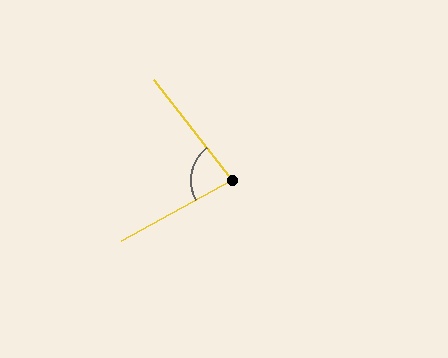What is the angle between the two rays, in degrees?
Approximately 81 degrees.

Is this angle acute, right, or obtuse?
It is acute.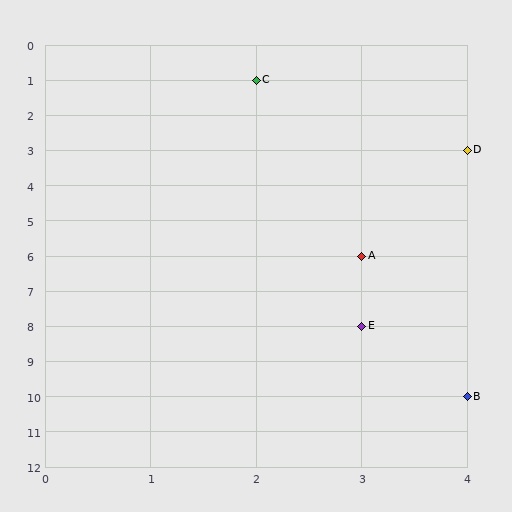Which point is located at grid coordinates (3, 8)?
Point E is at (3, 8).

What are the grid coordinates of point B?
Point B is at grid coordinates (4, 10).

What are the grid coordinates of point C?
Point C is at grid coordinates (2, 1).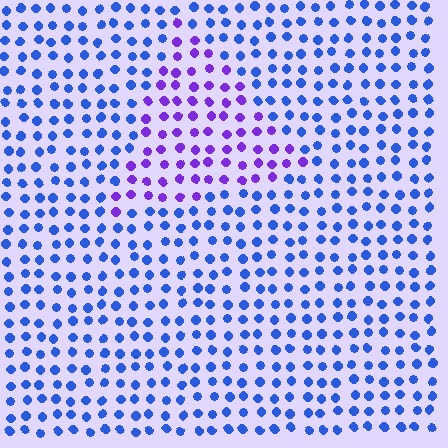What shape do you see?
I see a triangle.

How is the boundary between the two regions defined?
The boundary is defined purely by a slight shift in hue (about 45 degrees). Spacing, size, and orientation are identical on both sides.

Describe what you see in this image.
The image is filled with small blue elements in a uniform arrangement. A triangle-shaped region is visible where the elements are tinted to a slightly different hue, forming a subtle color boundary.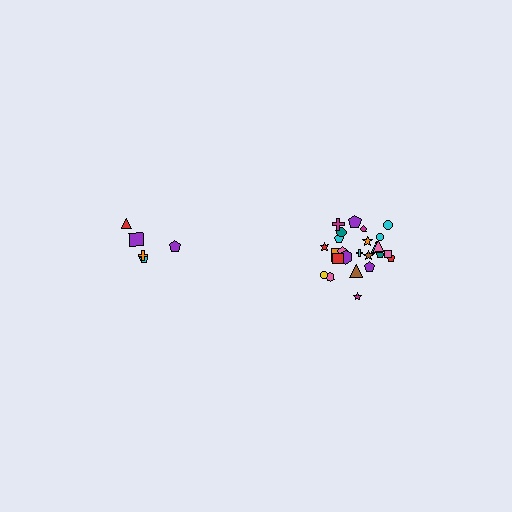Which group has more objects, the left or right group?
The right group.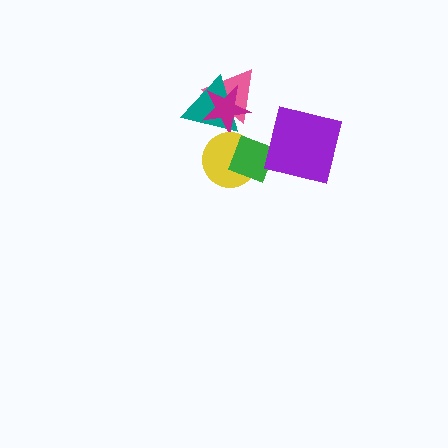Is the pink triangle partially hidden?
Yes, it is partially covered by another shape.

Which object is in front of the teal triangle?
The magenta star is in front of the teal triangle.